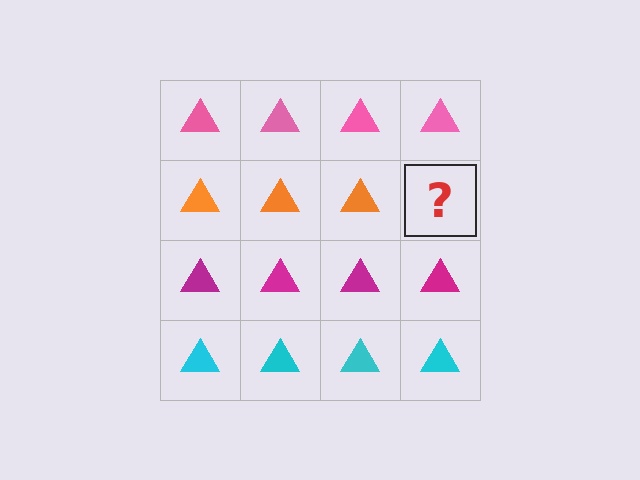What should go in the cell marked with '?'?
The missing cell should contain an orange triangle.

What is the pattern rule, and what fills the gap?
The rule is that each row has a consistent color. The gap should be filled with an orange triangle.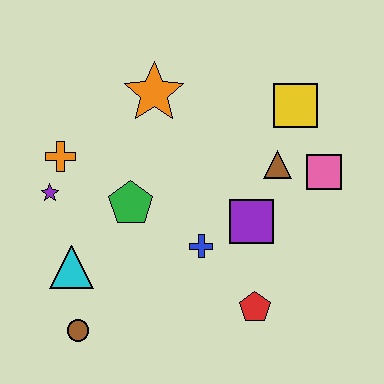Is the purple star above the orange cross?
No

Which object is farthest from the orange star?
The brown circle is farthest from the orange star.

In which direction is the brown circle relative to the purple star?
The brown circle is below the purple star.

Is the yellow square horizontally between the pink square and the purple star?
Yes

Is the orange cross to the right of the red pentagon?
No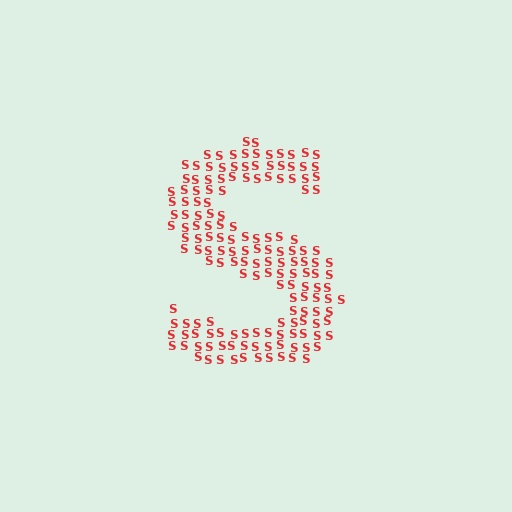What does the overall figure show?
The overall figure shows the letter S.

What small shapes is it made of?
It is made of small letter S's.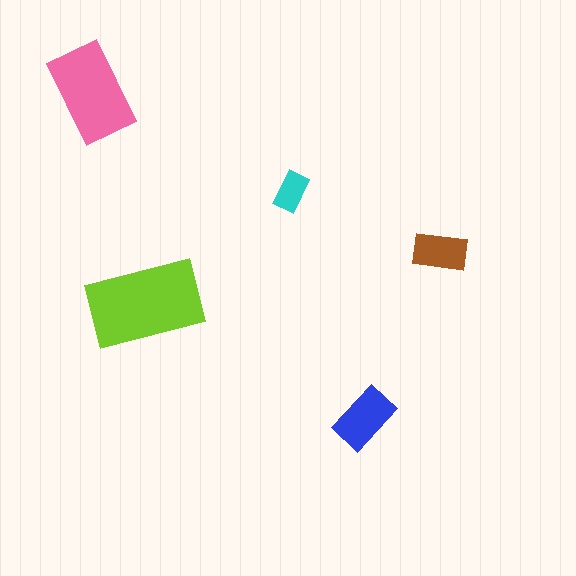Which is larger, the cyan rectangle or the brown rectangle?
The brown one.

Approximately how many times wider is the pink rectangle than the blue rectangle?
About 1.5 times wider.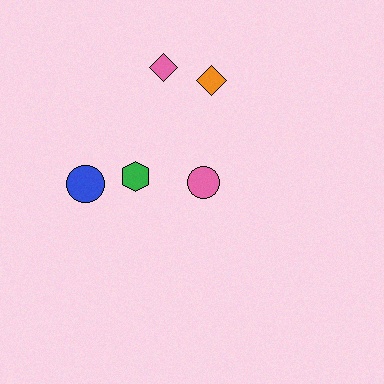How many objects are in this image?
There are 5 objects.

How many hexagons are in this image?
There is 1 hexagon.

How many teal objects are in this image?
There are no teal objects.